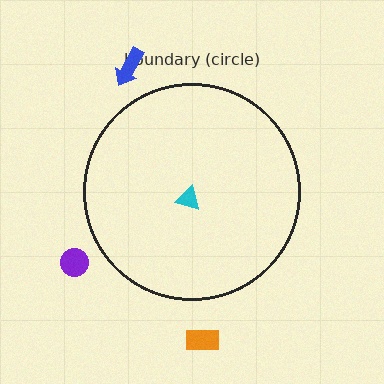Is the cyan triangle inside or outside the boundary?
Inside.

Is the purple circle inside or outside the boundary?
Outside.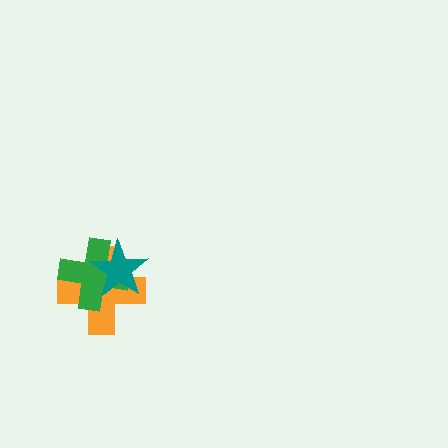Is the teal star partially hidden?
No, no other shape covers it.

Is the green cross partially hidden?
Yes, it is partially covered by another shape.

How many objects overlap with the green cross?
2 objects overlap with the green cross.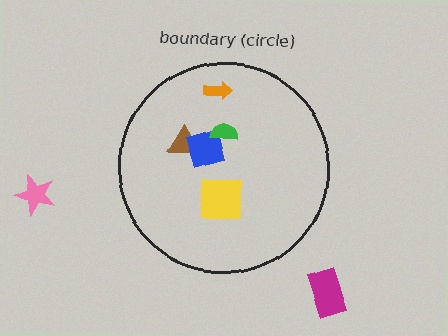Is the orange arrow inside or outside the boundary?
Inside.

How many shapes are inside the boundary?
5 inside, 2 outside.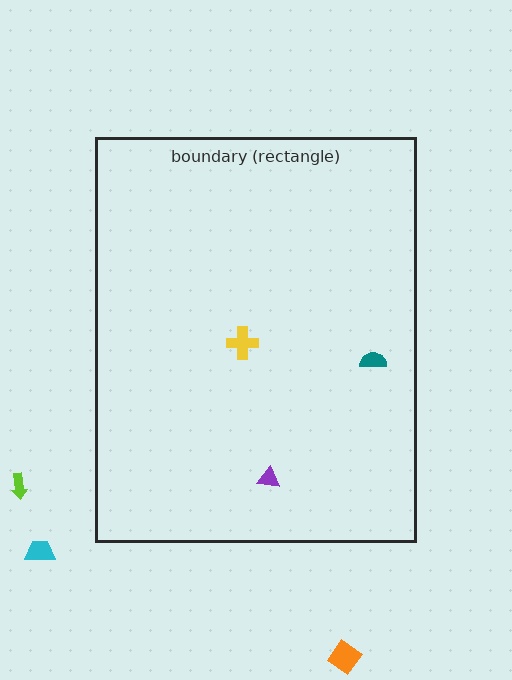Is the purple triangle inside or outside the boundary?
Inside.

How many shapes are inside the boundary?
3 inside, 3 outside.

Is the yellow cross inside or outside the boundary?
Inside.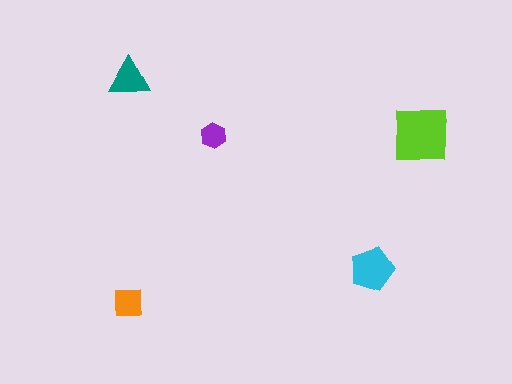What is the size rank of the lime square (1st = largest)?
1st.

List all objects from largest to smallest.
The lime square, the cyan pentagon, the teal triangle, the orange square, the purple hexagon.